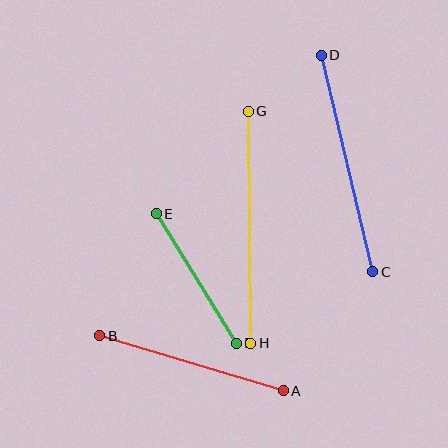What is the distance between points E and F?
The distance is approximately 152 pixels.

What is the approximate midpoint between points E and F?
The midpoint is at approximately (196, 279) pixels.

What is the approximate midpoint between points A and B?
The midpoint is at approximately (192, 363) pixels.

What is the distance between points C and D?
The distance is approximately 222 pixels.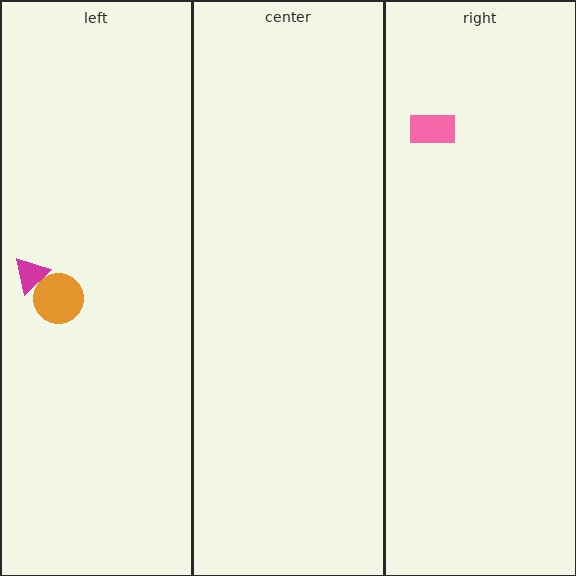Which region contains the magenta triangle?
The left region.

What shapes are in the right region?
The pink rectangle.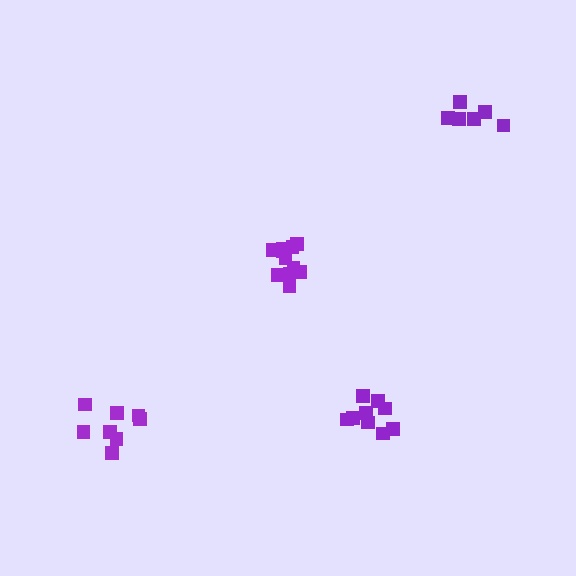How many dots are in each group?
Group 1: 8 dots, Group 2: 9 dots, Group 3: 11 dots, Group 4: 6 dots (34 total).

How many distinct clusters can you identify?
There are 4 distinct clusters.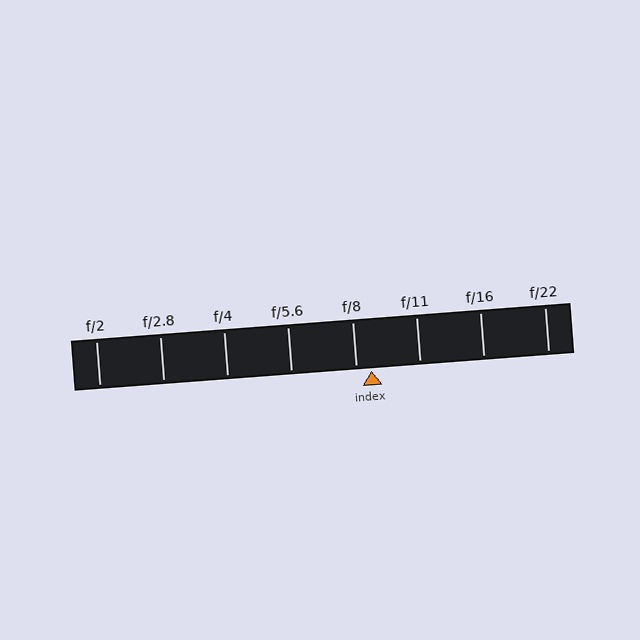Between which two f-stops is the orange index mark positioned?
The index mark is between f/8 and f/11.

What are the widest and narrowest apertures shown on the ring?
The widest aperture shown is f/2 and the narrowest is f/22.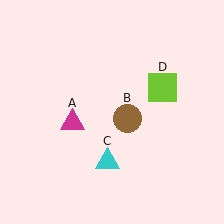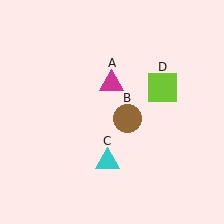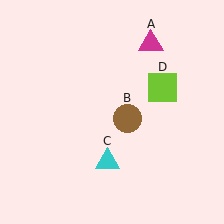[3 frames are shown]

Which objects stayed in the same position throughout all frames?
Brown circle (object B) and cyan triangle (object C) and lime square (object D) remained stationary.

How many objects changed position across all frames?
1 object changed position: magenta triangle (object A).